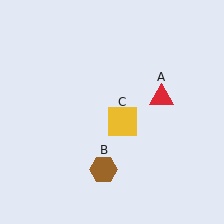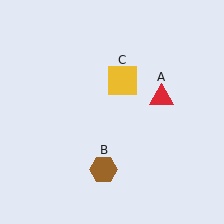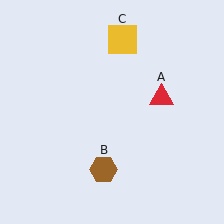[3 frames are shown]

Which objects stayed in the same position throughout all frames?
Red triangle (object A) and brown hexagon (object B) remained stationary.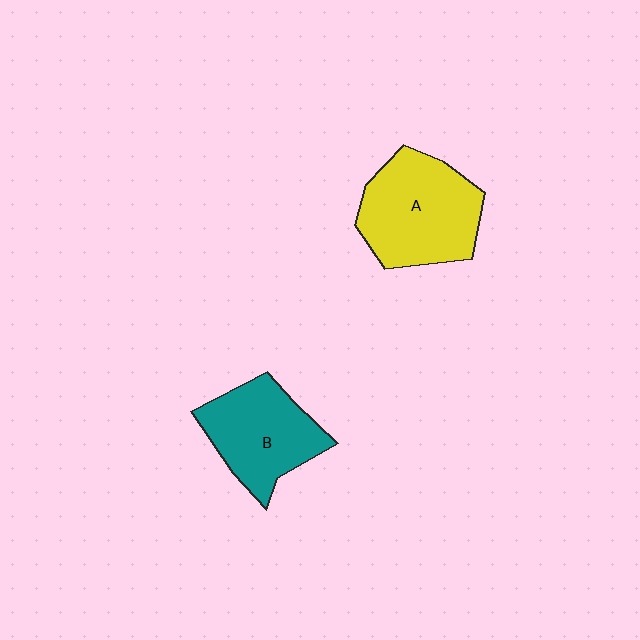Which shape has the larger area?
Shape A (yellow).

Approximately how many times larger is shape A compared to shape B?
Approximately 1.2 times.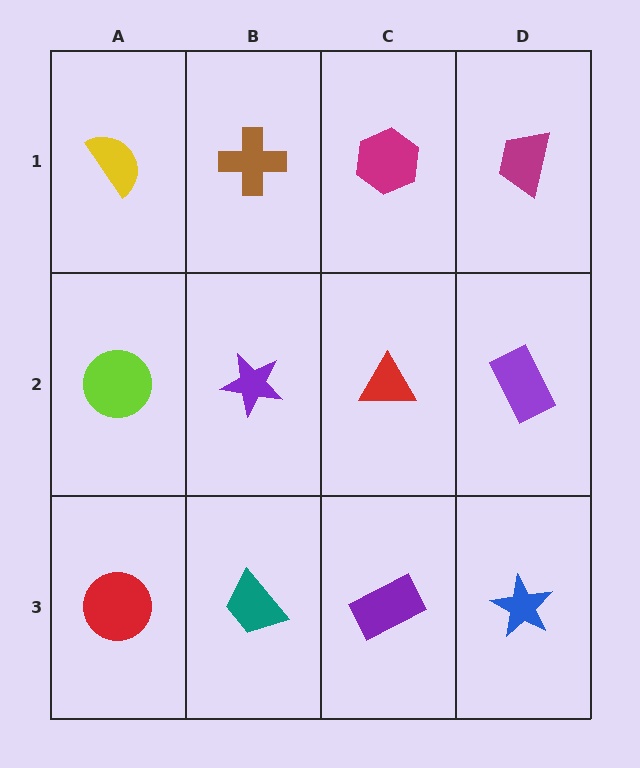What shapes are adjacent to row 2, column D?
A magenta trapezoid (row 1, column D), a blue star (row 3, column D), a red triangle (row 2, column C).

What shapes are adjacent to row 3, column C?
A red triangle (row 2, column C), a teal trapezoid (row 3, column B), a blue star (row 3, column D).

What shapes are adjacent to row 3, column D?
A purple rectangle (row 2, column D), a purple rectangle (row 3, column C).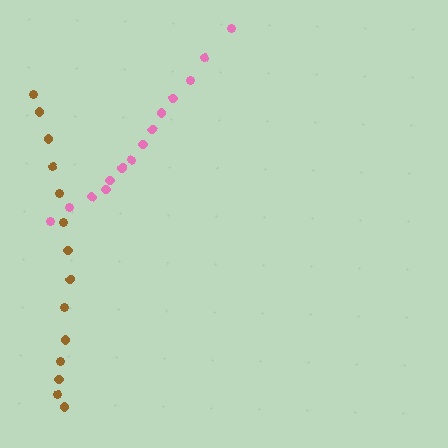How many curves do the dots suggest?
There are 2 distinct paths.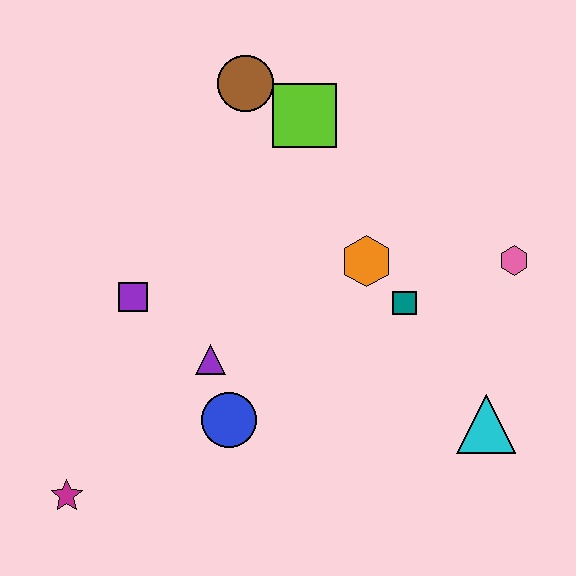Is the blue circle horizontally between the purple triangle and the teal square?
Yes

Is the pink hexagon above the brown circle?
No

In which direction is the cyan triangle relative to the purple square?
The cyan triangle is to the right of the purple square.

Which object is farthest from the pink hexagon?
The magenta star is farthest from the pink hexagon.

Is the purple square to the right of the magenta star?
Yes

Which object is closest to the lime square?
The brown circle is closest to the lime square.